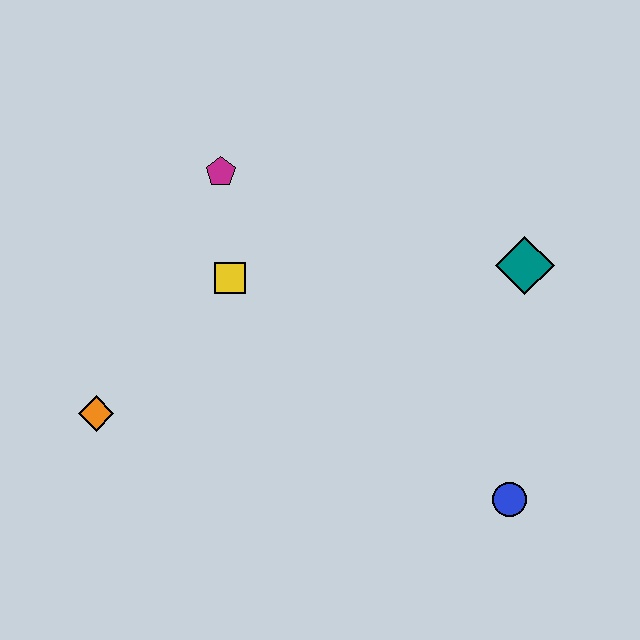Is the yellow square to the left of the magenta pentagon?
No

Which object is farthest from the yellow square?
The blue circle is farthest from the yellow square.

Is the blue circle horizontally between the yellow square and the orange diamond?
No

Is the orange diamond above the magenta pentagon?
No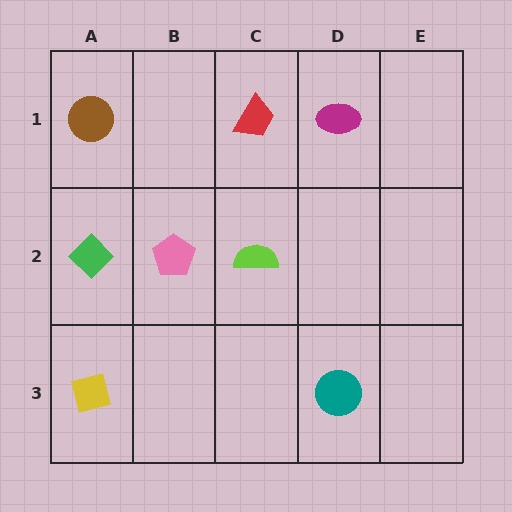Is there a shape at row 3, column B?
No, that cell is empty.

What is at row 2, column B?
A pink pentagon.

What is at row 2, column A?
A green diamond.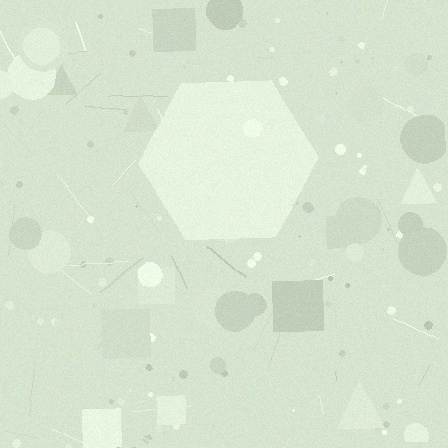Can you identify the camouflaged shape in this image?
The camouflaged shape is a hexagon.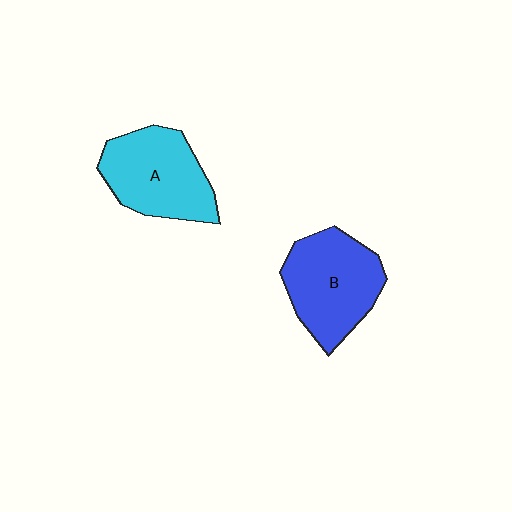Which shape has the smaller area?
Shape A (cyan).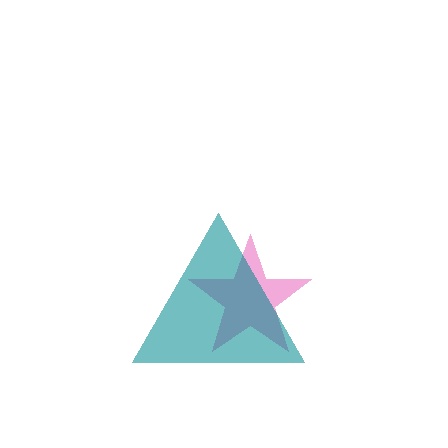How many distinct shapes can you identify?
There are 2 distinct shapes: a pink star, a teal triangle.